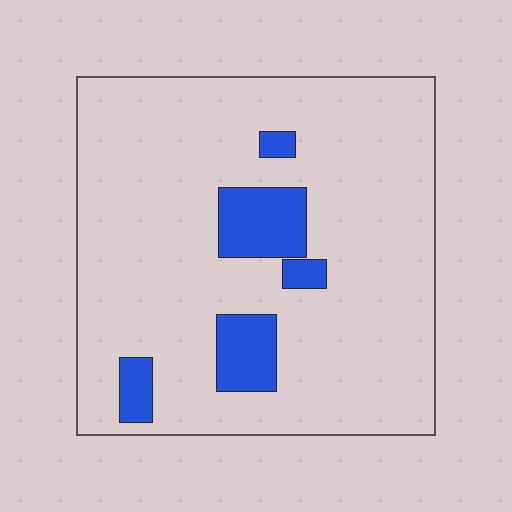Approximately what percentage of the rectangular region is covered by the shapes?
Approximately 10%.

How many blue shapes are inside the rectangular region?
5.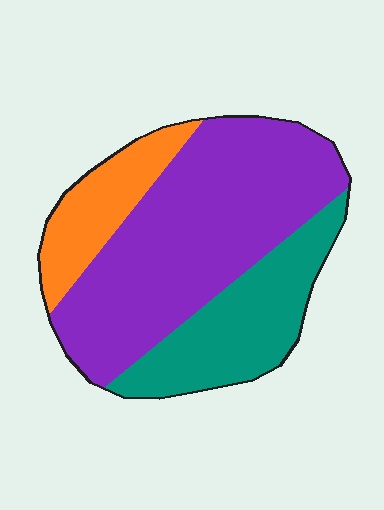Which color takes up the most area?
Purple, at roughly 55%.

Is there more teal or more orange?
Teal.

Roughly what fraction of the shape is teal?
Teal covers 27% of the shape.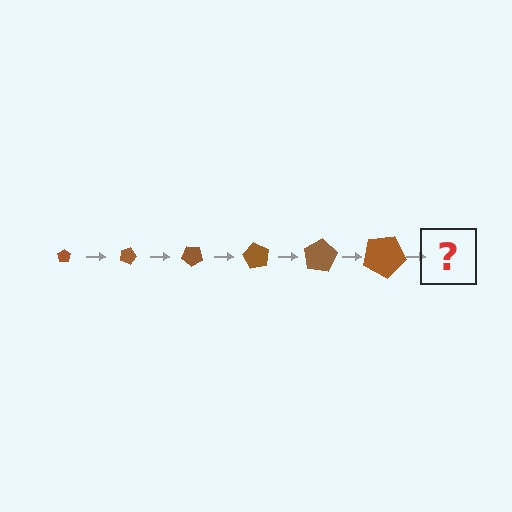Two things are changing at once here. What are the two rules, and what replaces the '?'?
The two rules are that the pentagon grows larger each step and it rotates 20 degrees each step. The '?' should be a pentagon, larger than the previous one and rotated 120 degrees from the start.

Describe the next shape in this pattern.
It should be a pentagon, larger than the previous one and rotated 120 degrees from the start.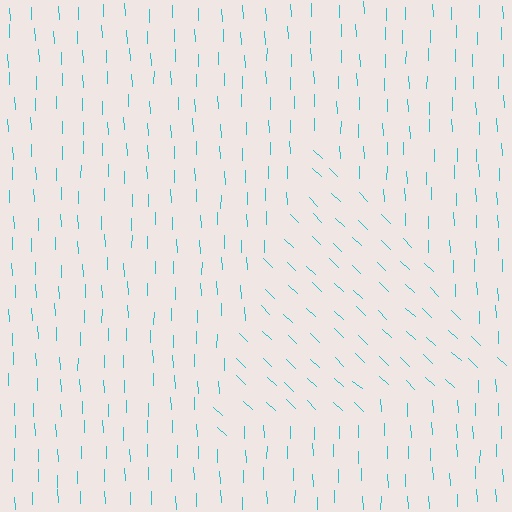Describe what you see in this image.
The image is filled with small cyan line segments. A triangle region in the image has lines oriented differently from the surrounding lines, creating a visible texture boundary.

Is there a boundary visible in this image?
Yes, there is a texture boundary formed by a change in line orientation.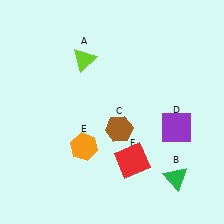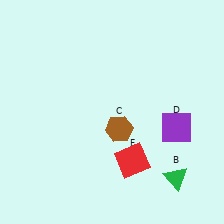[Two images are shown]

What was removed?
The orange hexagon (E), the lime triangle (A) were removed in Image 2.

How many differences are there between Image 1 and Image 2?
There are 2 differences between the two images.